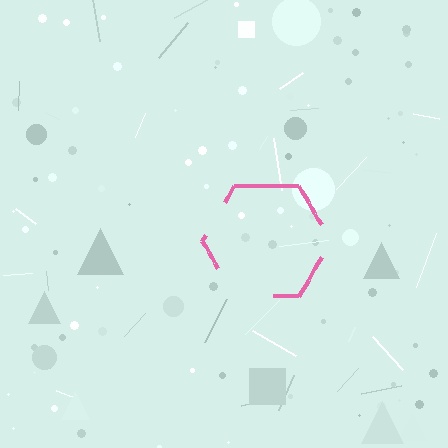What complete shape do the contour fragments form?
The contour fragments form a hexagon.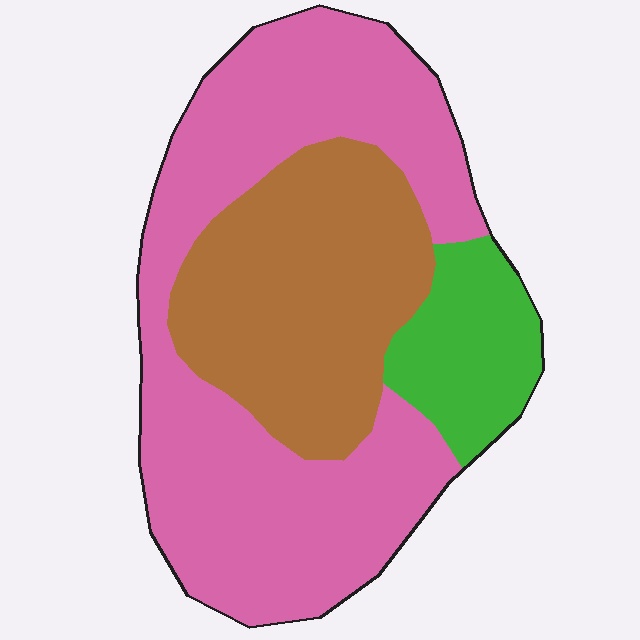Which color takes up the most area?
Pink, at roughly 55%.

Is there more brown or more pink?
Pink.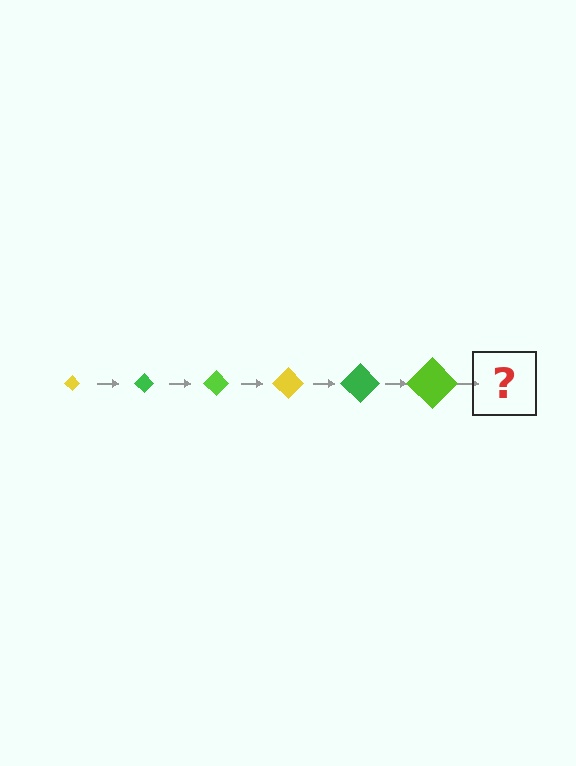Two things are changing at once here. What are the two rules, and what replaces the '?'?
The two rules are that the diamond grows larger each step and the color cycles through yellow, green, and lime. The '?' should be a yellow diamond, larger than the previous one.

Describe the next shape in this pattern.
It should be a yellow diamond, larger than the previous one.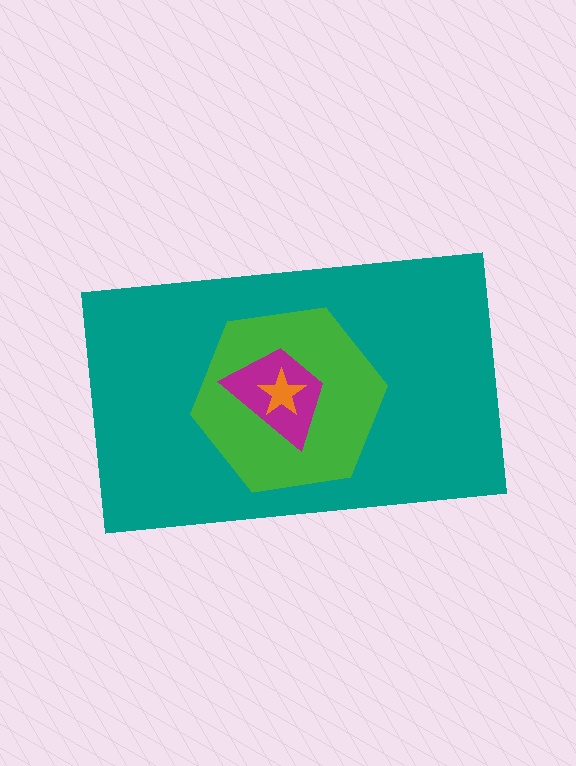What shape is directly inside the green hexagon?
The magenta trapezoid.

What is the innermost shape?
The orange star.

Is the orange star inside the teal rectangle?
Yes.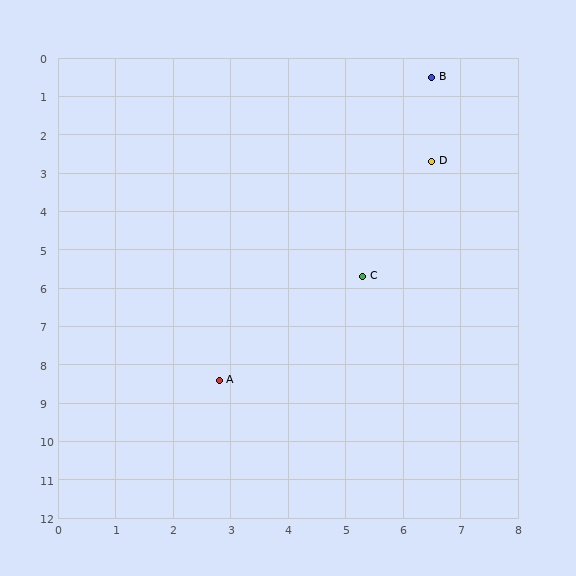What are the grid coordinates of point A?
Point A is at approximately (2.8, 8.4).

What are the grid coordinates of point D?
Point D is at approximately (6.5, 2.7).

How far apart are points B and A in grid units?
Points B and A are about 8.7 grid units apart.